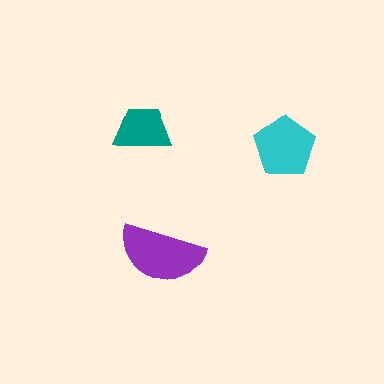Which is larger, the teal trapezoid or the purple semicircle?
The purple semicircle.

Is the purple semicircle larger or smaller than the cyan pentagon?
Larger.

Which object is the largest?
The purple semicircle.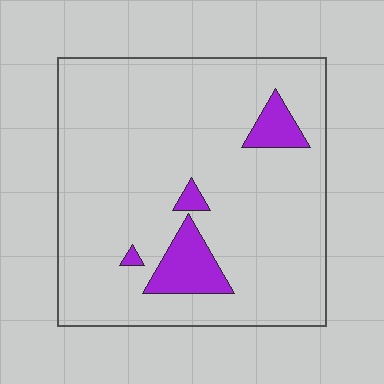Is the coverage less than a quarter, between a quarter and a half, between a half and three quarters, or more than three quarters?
Less than a quarter.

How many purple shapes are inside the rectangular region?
4.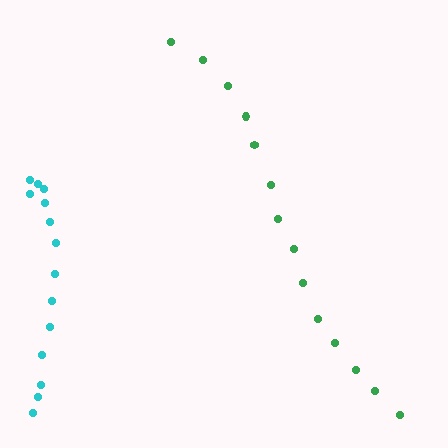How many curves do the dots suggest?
There are 2 distinct paths.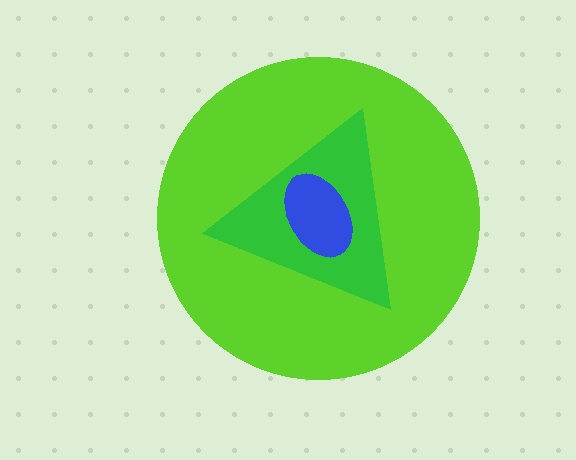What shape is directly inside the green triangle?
The blue ellipse.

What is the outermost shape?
The lime circle.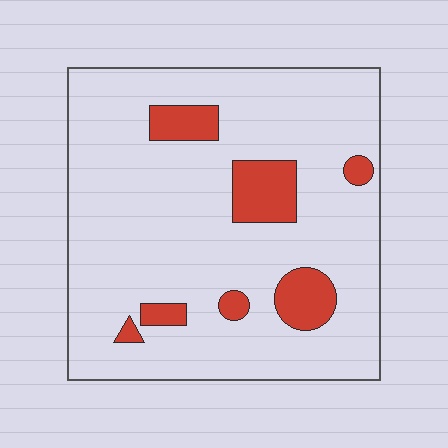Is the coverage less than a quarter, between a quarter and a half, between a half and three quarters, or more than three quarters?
Less than a quarter.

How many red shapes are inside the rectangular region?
7.